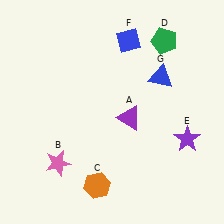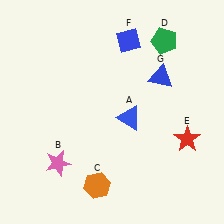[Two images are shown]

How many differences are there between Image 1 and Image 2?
There are 2 differences between the two images.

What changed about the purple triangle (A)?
In Image 1, A is purple. In Image 2, it changed to blue.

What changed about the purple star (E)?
In Image 1, E is purple. In Image 2, it changed to red.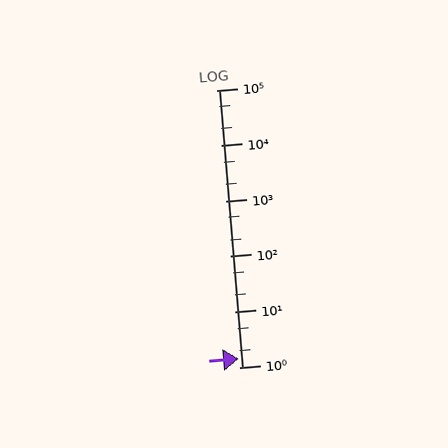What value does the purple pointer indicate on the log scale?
The pointer indicates approximately 1.4.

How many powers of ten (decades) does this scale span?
The scale spans 5 decades, from 1 to 100000.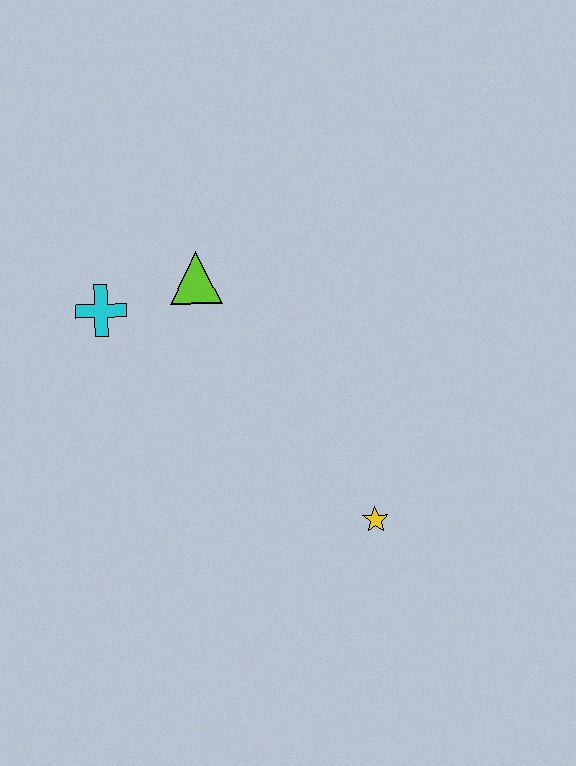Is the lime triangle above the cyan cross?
Yes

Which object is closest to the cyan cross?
The lime triangle is closest to the cyan cross.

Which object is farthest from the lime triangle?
The yellow star is farthest from the lime triangle.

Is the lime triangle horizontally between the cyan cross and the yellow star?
Yes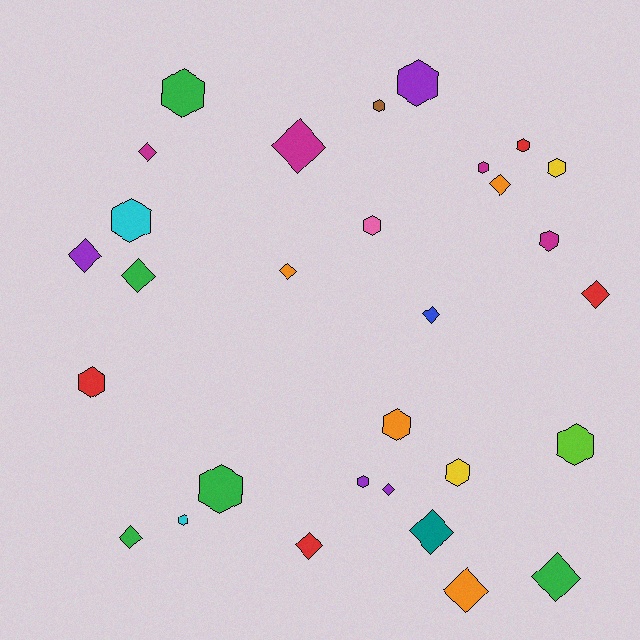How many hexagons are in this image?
There are 16 hexagons.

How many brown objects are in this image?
There is 1 brown object.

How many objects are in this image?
There are 30 objects.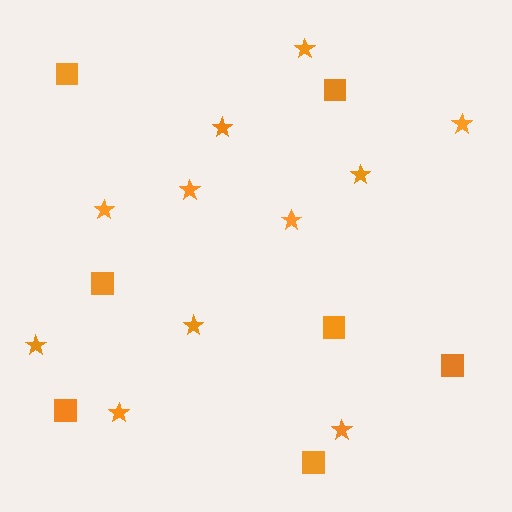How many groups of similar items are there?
There are 2 groups: one group of squares (7) and one group of stars (11).